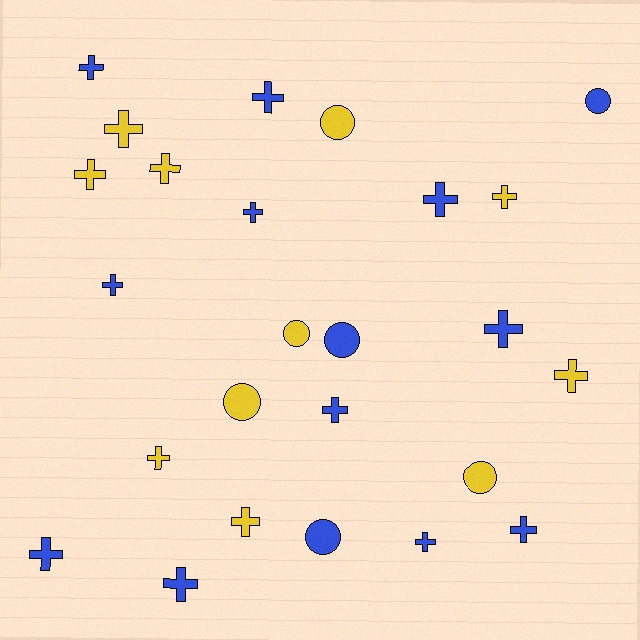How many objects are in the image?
There are 25 objects.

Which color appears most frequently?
Blue, with 14 objects.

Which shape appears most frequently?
Cross, with 18 objects.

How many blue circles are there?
There are 3 blue circles.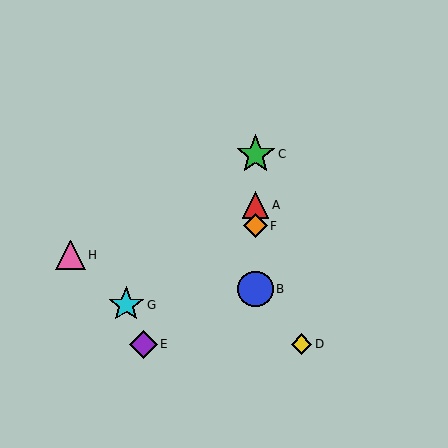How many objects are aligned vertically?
4 objects (A, B, C, F) are aligned vertically.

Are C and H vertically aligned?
No, C is at x≈256 and H is at x≈71.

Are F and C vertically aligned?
Yes, both are at x≈256.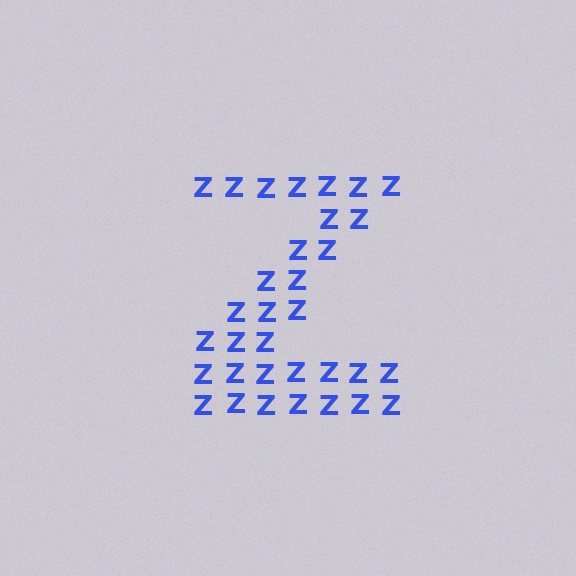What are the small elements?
The small elements are letter Z's.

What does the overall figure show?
The overall figure shows the letter Z.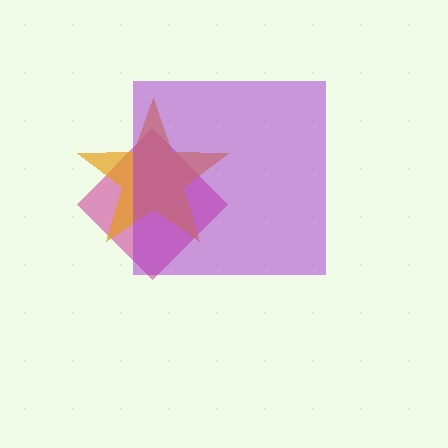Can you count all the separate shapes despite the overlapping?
Yes, there are 3 separate shapes.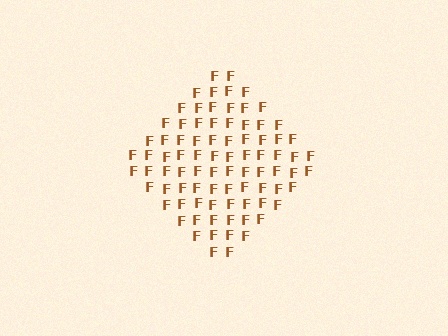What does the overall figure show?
The overall figure shows a diamond.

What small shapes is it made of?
It is made of small letter F's.